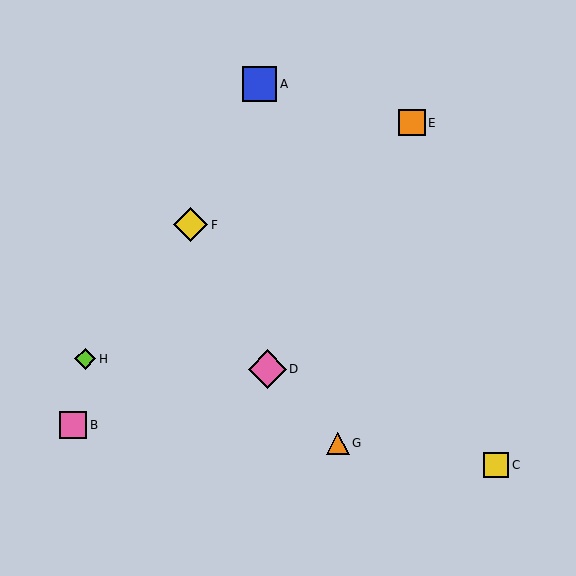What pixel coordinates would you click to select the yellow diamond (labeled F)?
Click at (191, 225) to select the yellow diamond F.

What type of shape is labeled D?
Shape D is a pink diamond.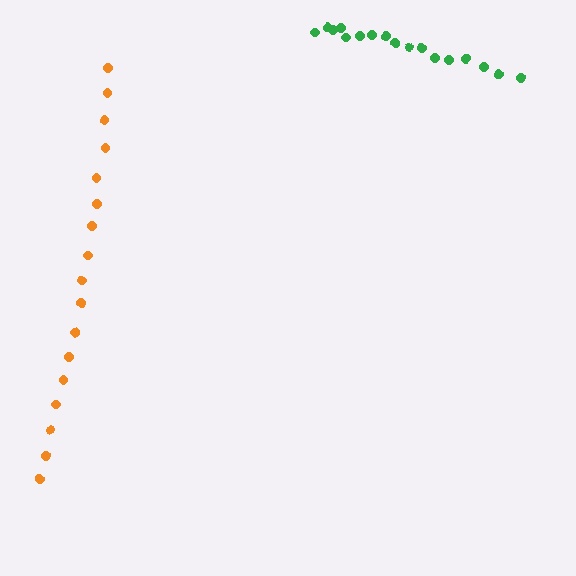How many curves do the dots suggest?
There are 2 distinct paths.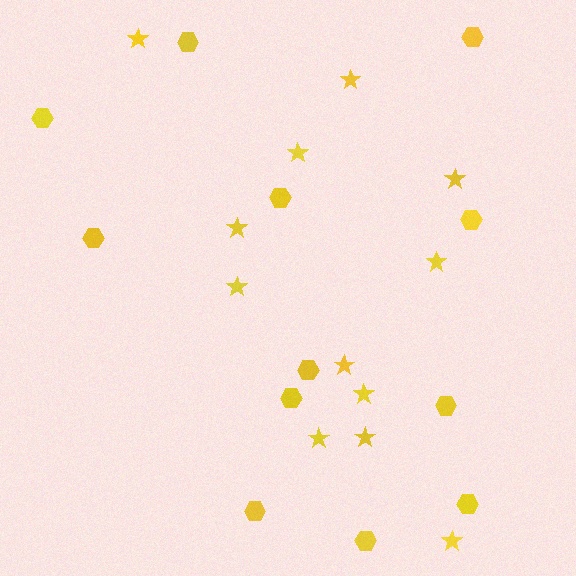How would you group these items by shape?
There are 2 groups: one group of hexagons (12) and one group of stars (12).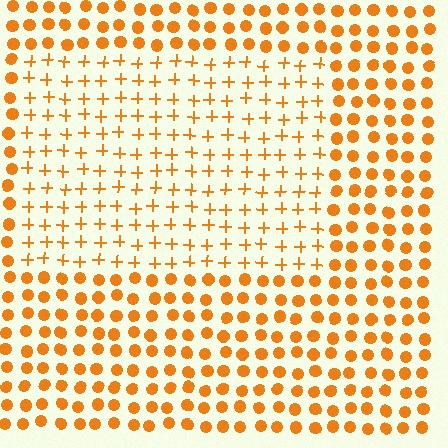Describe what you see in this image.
The image is filled with small orange elements arranged in a uniform grid. A rectangle-shaped region contains plus signs, while the surrounding area contains circles. The boundary is defined purely by the change in element shape.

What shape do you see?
I see a rectangle.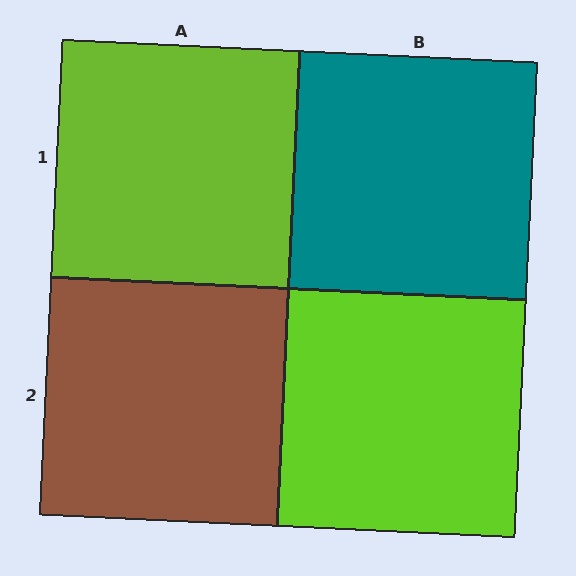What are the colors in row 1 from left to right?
Lime, teal.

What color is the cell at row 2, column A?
Brown.